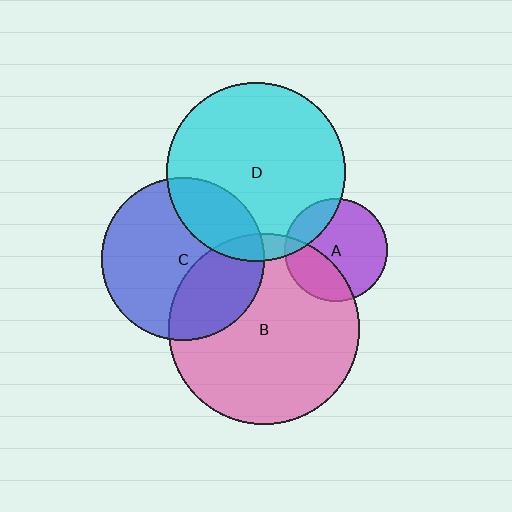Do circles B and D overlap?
Yes.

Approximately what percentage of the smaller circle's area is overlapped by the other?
Approximately 5%.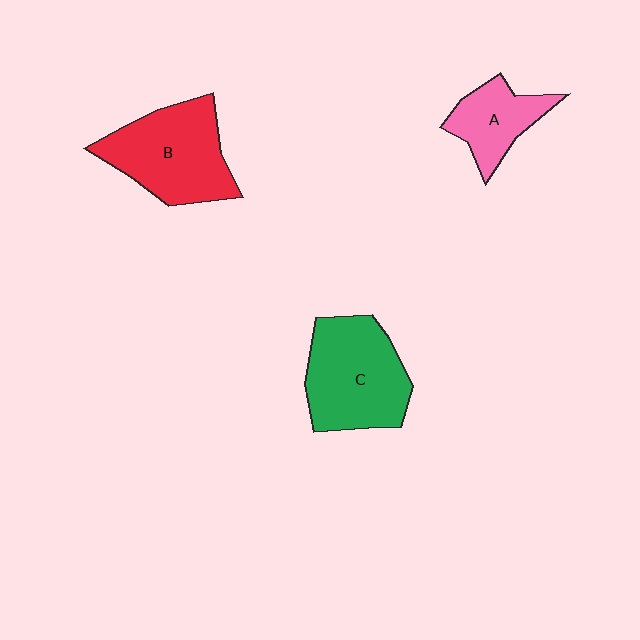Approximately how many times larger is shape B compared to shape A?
Approximately 1.8 times.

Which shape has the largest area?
Shape C (green).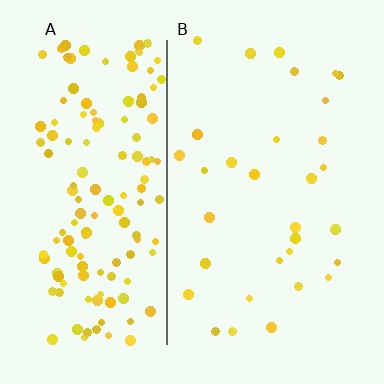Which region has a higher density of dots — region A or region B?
A (the left).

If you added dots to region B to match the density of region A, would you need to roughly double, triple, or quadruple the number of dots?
Approximately quadruple.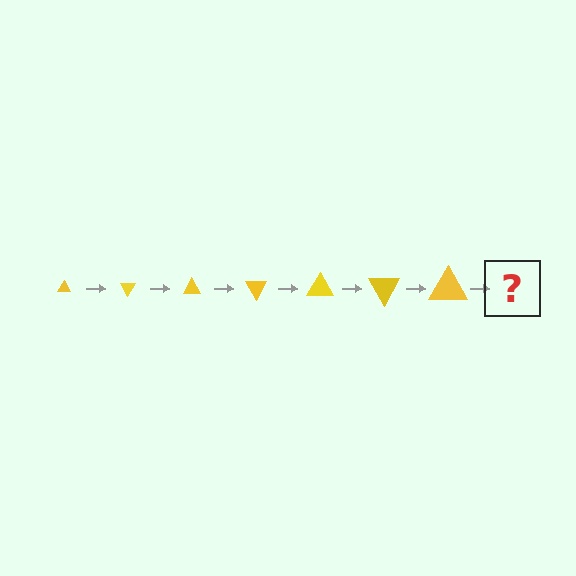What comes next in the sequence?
The next element should be a triangle, larger than the previous one and rotated 420 degrees from the start.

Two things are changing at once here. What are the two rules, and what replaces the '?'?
The two rules are that the triangle grows larger each step and it rotates 60 degrees each step. The '?' should be a triangle, larger than the previous one and rotated 420 degrees from the start.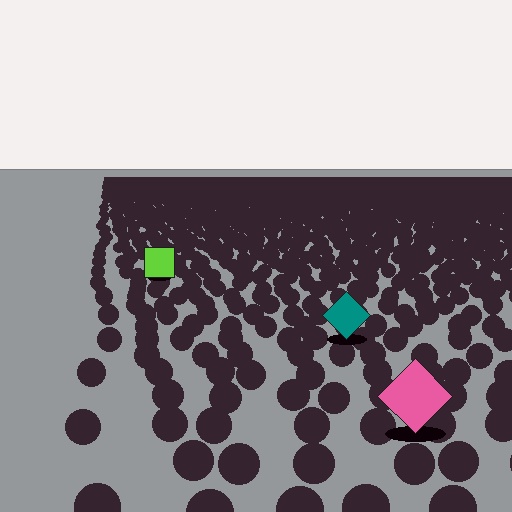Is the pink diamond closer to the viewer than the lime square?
Yes. The pink diamond is closer — you can tell from the texture gradient: the ground texture is coarser near it.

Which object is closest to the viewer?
The pink diamond is closest. The texture marks near it are larger and more spread out.